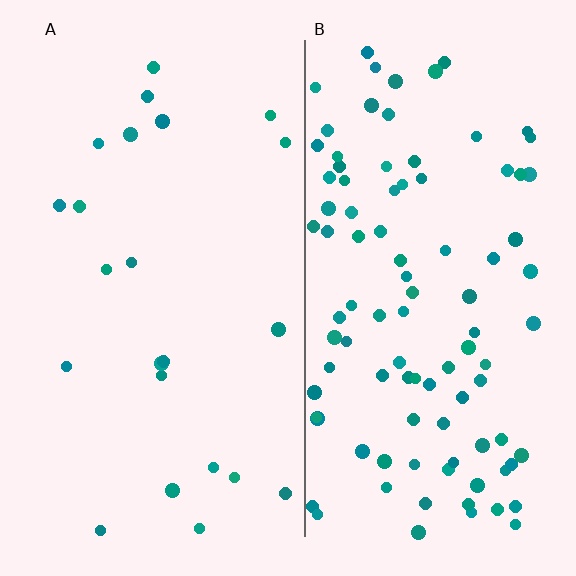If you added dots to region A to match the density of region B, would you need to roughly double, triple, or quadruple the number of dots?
Approximately quadruple.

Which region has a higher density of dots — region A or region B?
B (the right).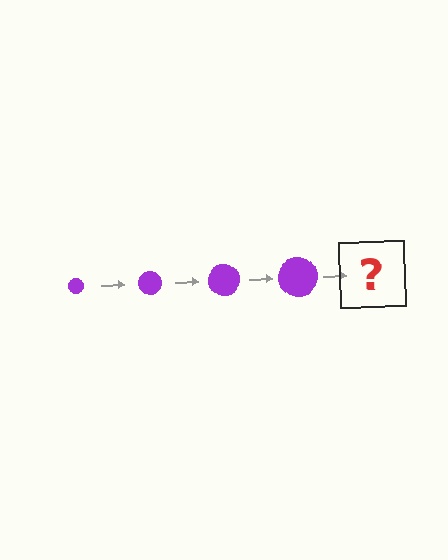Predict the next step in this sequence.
The next step is a purple circle, larger than the previous one.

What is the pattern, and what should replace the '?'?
The pattern is that the circle gets progressively larger each step. The '?' should be a purple circle, larger than the previous one.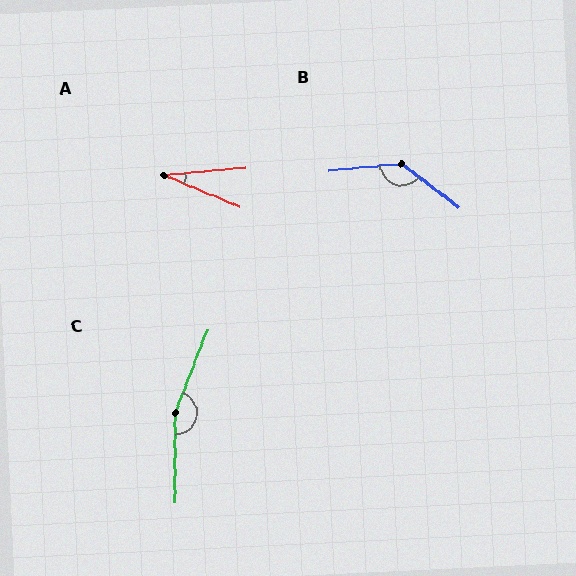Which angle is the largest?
C, at approximately 158 degrees.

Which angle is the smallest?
A, at approximately 28 degrees.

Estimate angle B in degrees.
Approximately 138 degrees.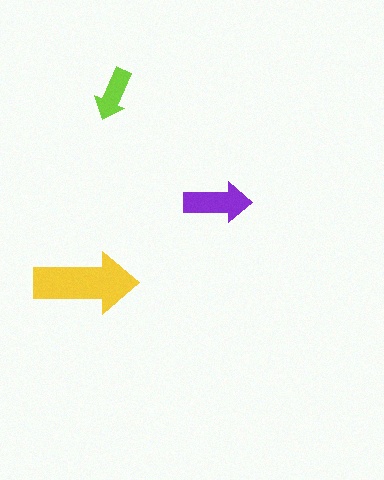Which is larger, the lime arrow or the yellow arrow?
The yellow one.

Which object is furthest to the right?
The purple arrow is rightmost.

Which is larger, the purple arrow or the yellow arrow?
The yellow one.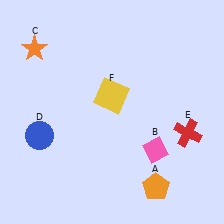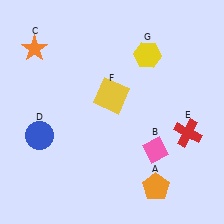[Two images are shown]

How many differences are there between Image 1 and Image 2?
There is 1 difference between the two images.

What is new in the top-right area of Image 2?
A yellow hexagon (G) was added in the top-right area of Image 2.